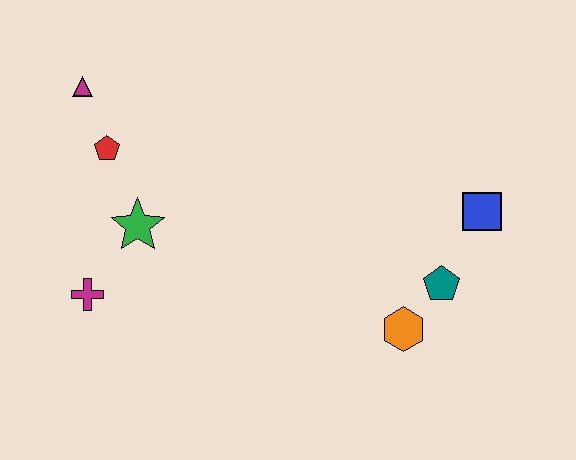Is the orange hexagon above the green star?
No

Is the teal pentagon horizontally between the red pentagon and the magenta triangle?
No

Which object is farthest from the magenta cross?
The blue square is farthest from the magenta cross.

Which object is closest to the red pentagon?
The magenta triangle is closest to the red pentagon.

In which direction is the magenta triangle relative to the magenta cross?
The magenta triangle is above the magenta cross.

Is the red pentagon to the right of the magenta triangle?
Yes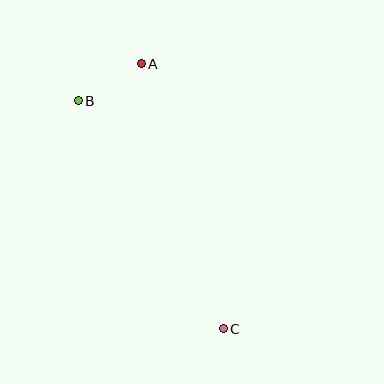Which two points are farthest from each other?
Points A and C are farthest from each other.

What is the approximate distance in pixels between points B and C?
The distance between B and C is approximately 270 pixels.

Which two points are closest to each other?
Points A and B are closest to each other.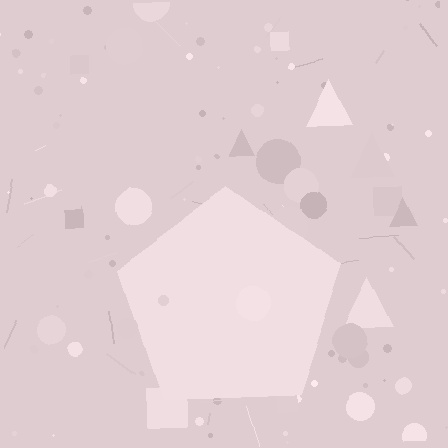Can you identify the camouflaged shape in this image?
The camouflaged shape is a pentagon.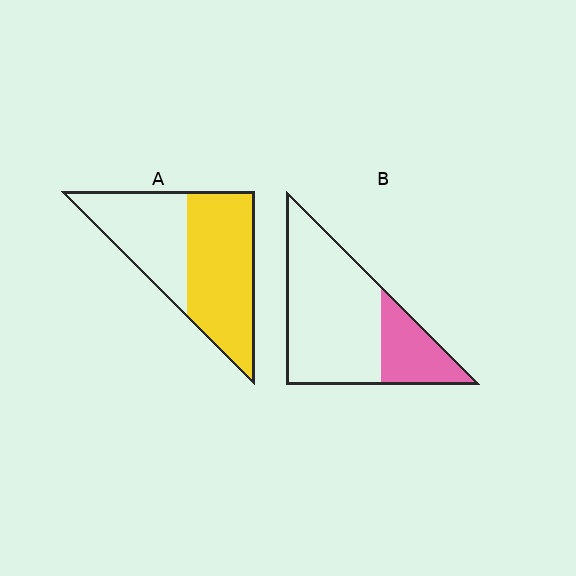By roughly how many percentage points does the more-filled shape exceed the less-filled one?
By roughly 30 percentage points (A over B).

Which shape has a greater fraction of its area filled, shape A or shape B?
Shape A.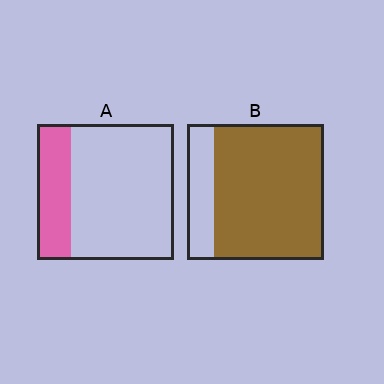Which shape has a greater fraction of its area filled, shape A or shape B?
Shape B.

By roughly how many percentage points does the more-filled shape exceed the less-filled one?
By roughly 55 percentage points (B over A).